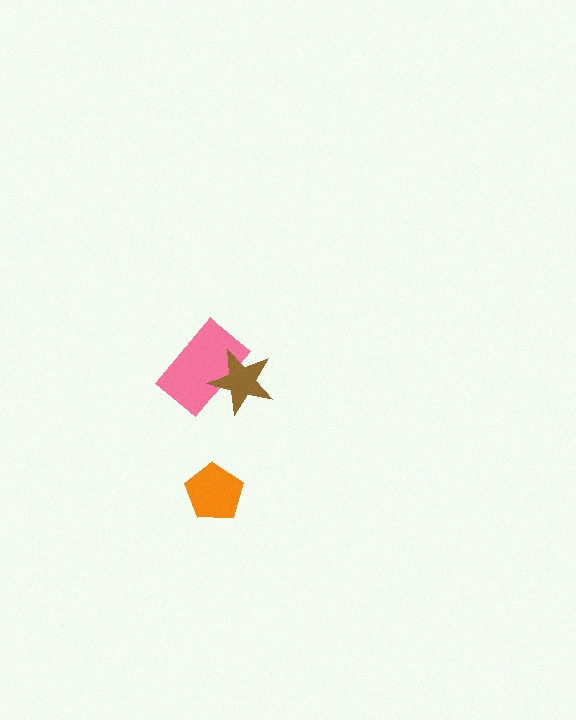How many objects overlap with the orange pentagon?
0 objects overlap with the orange pentagon.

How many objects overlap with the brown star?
1 object overlaps with the brown star.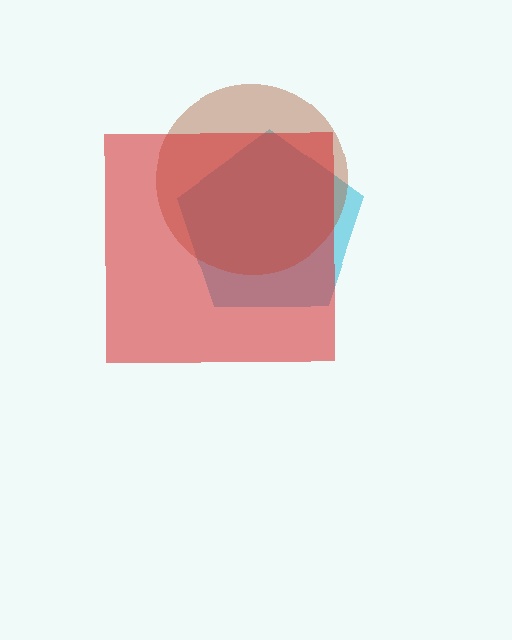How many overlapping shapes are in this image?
There are 3 overlapping shapes in the image.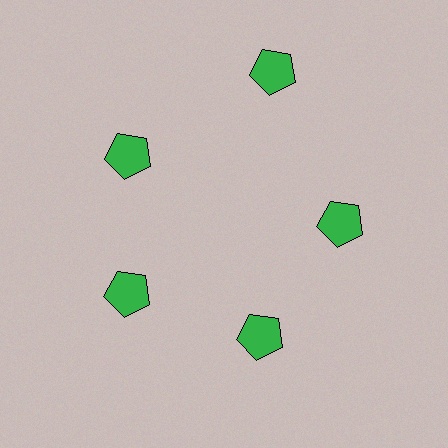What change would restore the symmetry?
The symmetry would be restored by moving it inward, back onto the ring so that all 5 pentagons sit at equal angles and equal distance from the center.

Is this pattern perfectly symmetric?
No. The 5 green pentagons are arranged in a ring, but one element near the 1 o'clock position is pushed outward from the center, breaking the 5-fold rotational symmetry.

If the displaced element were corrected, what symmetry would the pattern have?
It would have 5-fold rotational symmetry — the pattern would map onto itself every 72 degrees.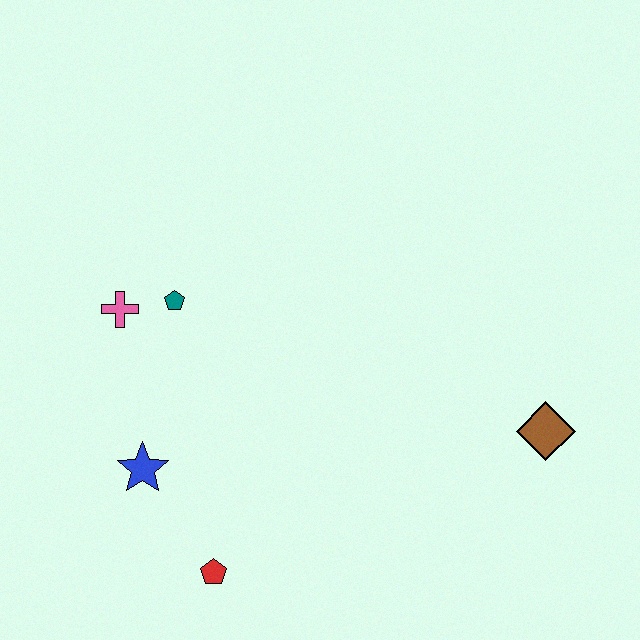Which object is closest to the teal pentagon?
The pink cross is closest to the teal pentagon.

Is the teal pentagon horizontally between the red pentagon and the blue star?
Yes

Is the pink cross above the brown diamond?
Yes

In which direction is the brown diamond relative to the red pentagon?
The brown diamond is to the right of the red pentagon.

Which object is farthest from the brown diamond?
The pink cross is farthest from the brown diamond.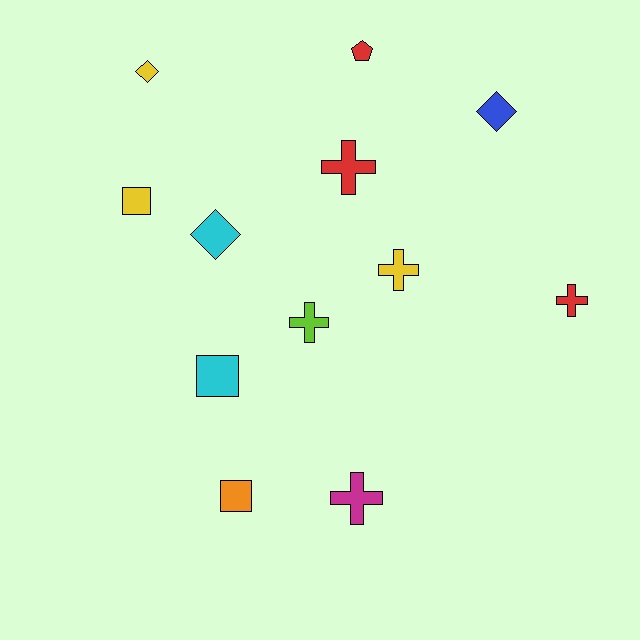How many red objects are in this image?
There are 3 red objects.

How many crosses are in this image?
There are 5 crosses.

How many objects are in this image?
There are 12 objects.